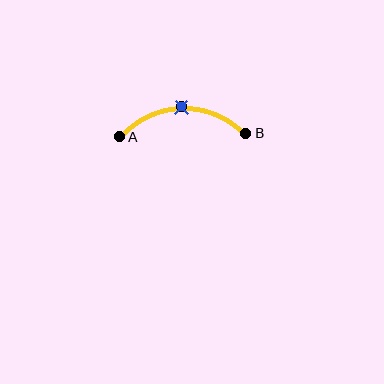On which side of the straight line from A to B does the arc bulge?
The arc bulges above the straight line connecting A and B.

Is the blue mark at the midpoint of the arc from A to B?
Yes. The blue mark lies on the arc at equal arc-length from both A and B — it is the arc midpoint.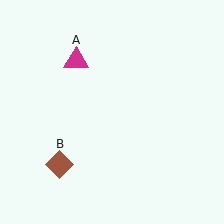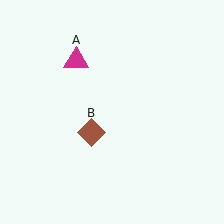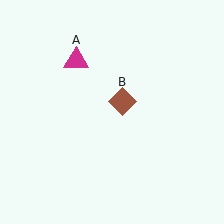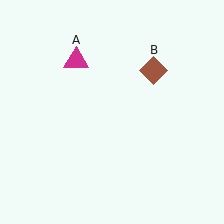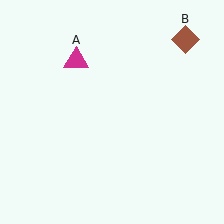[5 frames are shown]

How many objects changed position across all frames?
1 object changed position: brown diamond (object B).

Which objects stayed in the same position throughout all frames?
Magenta triangle (object A) remained stationary.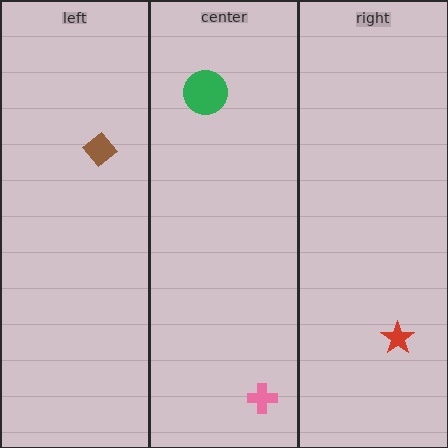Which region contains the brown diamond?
The left region.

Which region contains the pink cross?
The center region.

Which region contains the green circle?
The center region.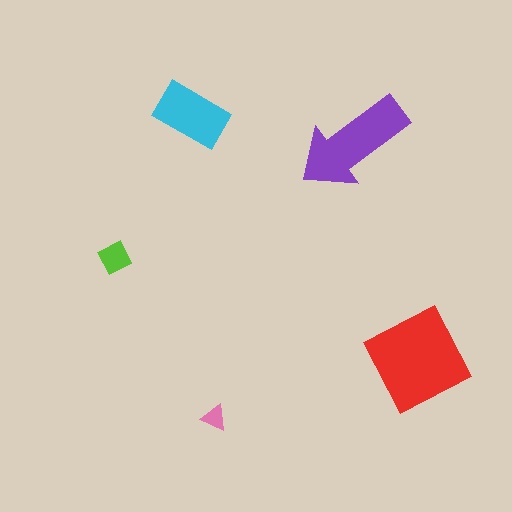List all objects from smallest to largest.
The pink triangle, the lime diamond, the cyan rectangle, the purple arrow, the red square.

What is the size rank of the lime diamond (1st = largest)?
4th.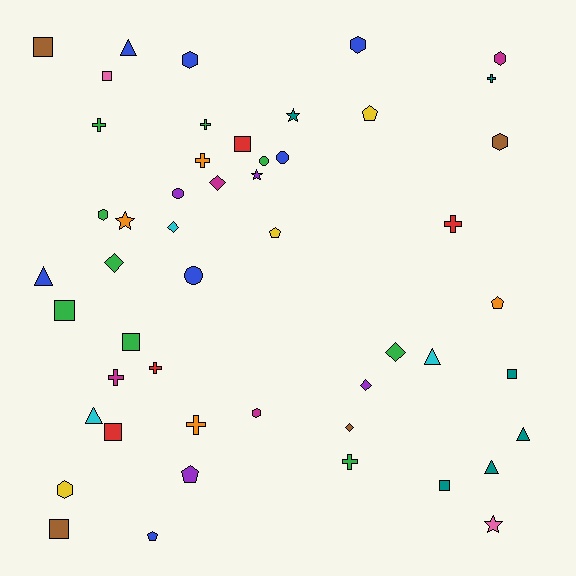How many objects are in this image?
There are 50 objects.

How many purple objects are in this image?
There are 4 purple objects.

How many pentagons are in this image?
There are 5 pentagons.